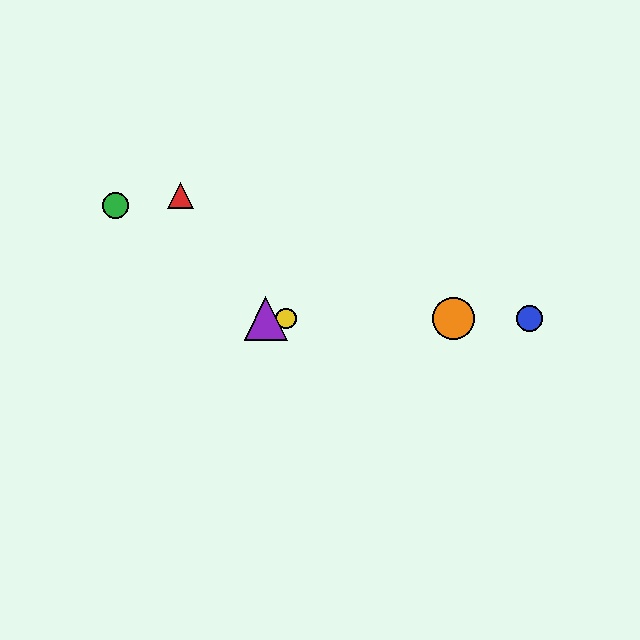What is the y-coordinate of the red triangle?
The red triangle is at y≈196.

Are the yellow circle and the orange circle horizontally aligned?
Yes, both are at y≈318.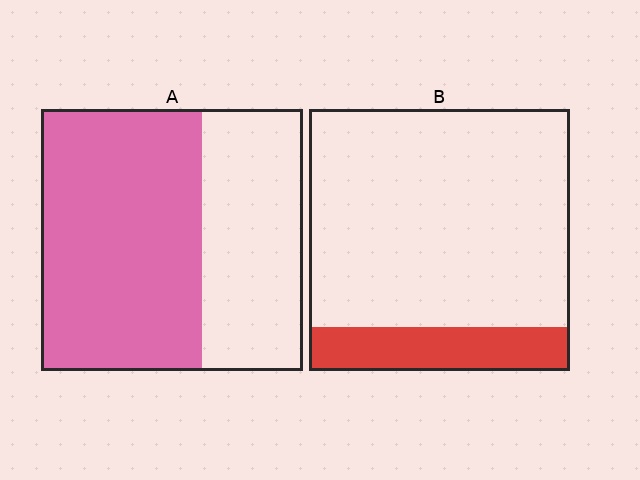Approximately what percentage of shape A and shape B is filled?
A is approximately 60% and B is approximately 15%.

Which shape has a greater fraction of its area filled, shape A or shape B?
Shape A.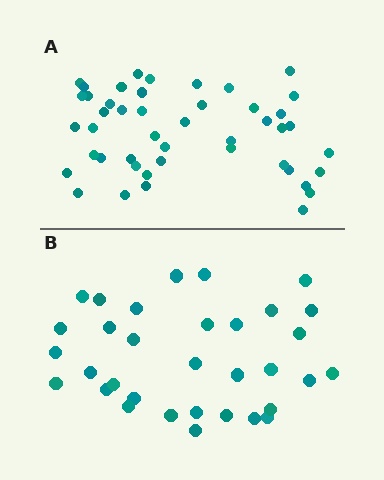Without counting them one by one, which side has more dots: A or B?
Region A (the top region) has more dots.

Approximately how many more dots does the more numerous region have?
Region A has approximately 15 more dots than region B.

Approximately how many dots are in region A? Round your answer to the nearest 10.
About 50 dots. (The exact count is 46, which rounds to 50.)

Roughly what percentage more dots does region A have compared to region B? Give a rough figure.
About 40% more.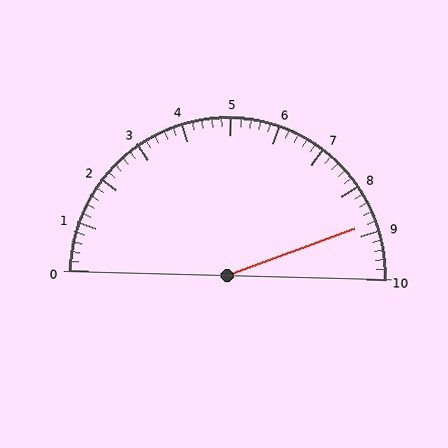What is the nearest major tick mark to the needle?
The nearest major tick mark is 9.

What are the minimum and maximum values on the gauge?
The gauge ranges from 0 to 10.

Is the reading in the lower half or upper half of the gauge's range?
The reading is in the upper half of the range (0 to 10).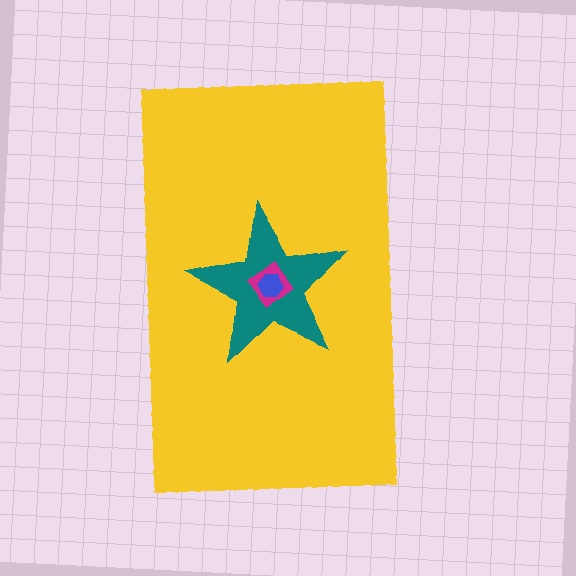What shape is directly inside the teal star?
The magenta diamond.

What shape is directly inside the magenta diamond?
The blue hexagon.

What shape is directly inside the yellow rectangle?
The teal star.